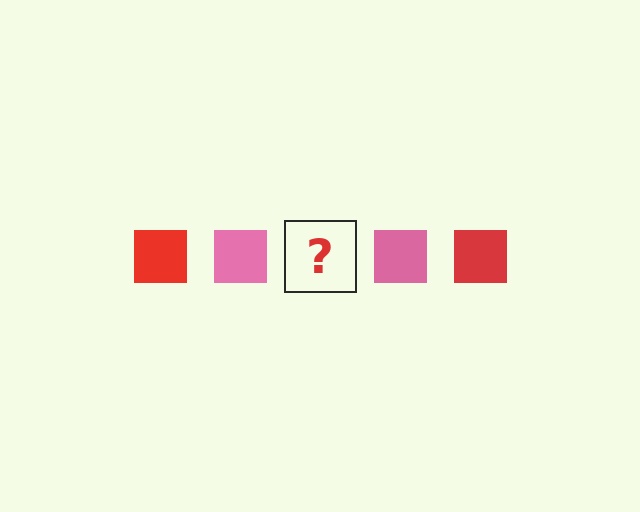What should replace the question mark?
The question mark should be replaced with a red square.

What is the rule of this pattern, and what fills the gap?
The rule is that the pattern cycles through red, pink squares. The gap should be filled with a red square.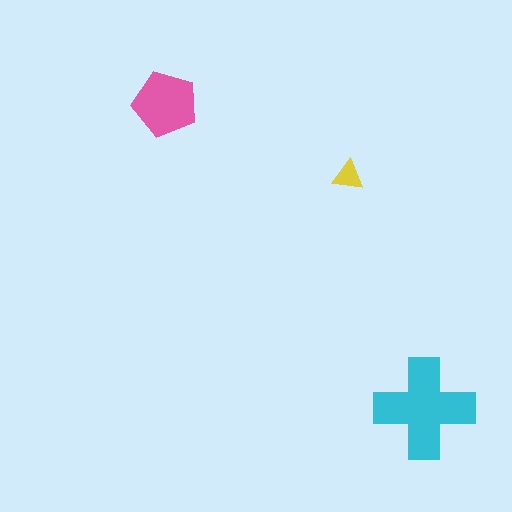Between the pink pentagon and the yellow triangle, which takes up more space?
The pink pentagon.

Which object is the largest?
The cyan cross.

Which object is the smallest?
The yellow triangle.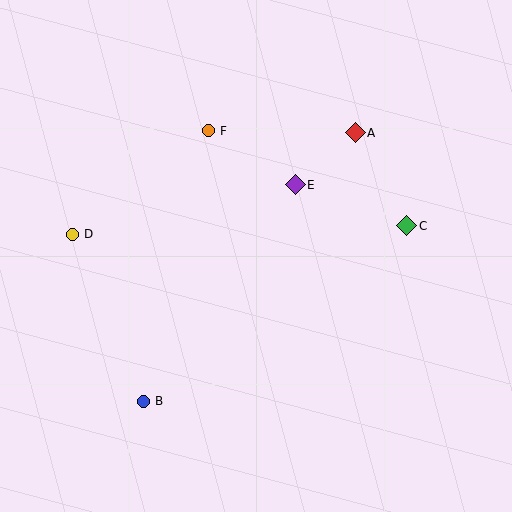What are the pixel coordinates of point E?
Point E is at (295, 185).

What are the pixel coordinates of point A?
Point A is at (355, 133).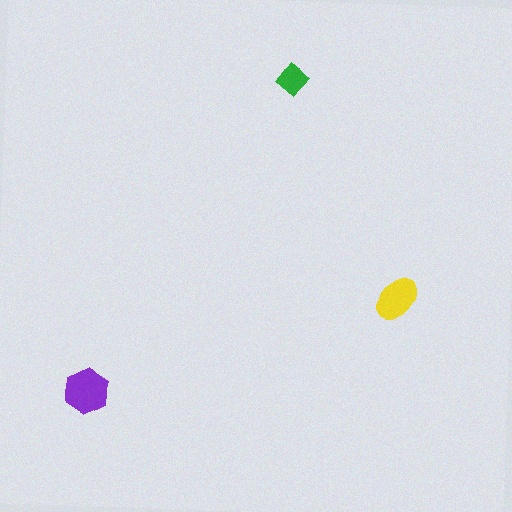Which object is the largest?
The purple hexagon.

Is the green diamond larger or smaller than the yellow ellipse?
Smaller.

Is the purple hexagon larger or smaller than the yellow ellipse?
Larger.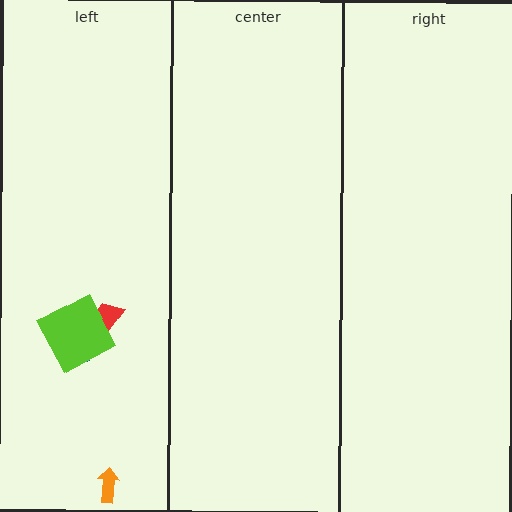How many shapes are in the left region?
4.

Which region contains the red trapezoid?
The left region.